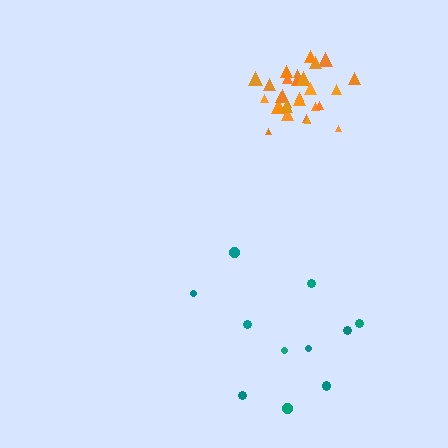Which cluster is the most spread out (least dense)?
Teal.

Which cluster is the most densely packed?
Orange.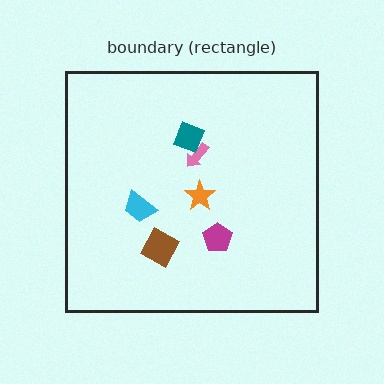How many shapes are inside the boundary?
6 inside, 0 outside.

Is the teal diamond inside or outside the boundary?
Inside.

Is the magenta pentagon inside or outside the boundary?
Inside.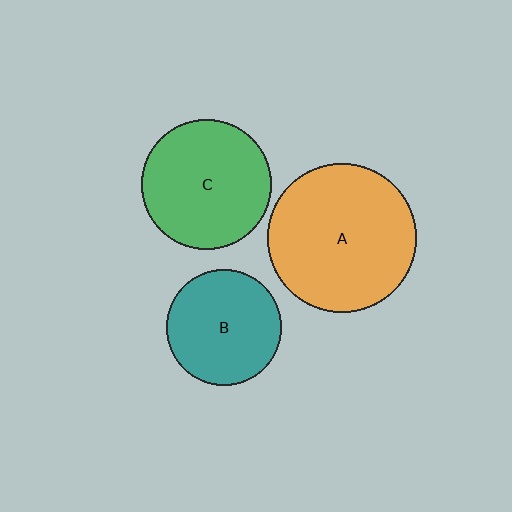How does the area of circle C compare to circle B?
Approximately 1.3 times.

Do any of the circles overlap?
No, none of the circles overlap.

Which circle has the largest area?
Circle A (orange).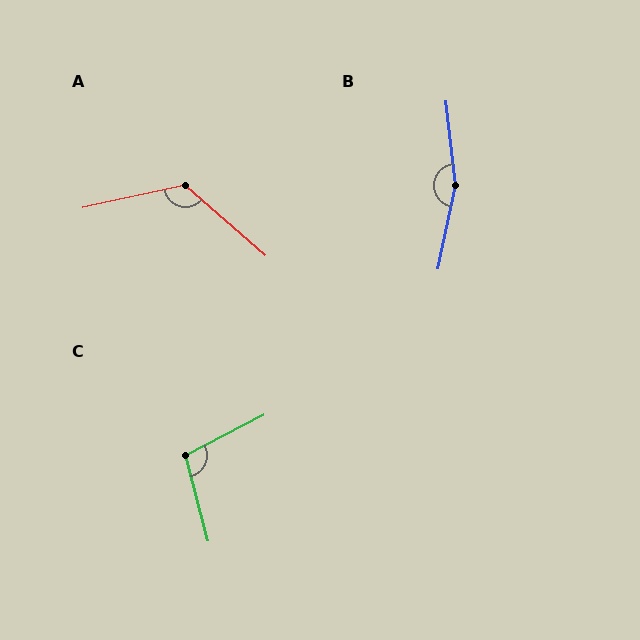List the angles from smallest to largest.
C (102°), A (127°), B (162°).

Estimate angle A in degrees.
Approximately 127 degrees.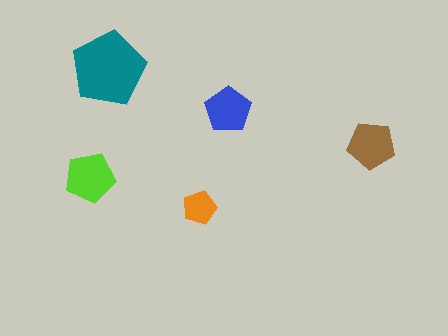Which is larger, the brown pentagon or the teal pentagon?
The teal one.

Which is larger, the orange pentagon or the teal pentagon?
The teal one.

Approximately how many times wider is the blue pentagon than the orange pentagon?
About 1.5 times wider.